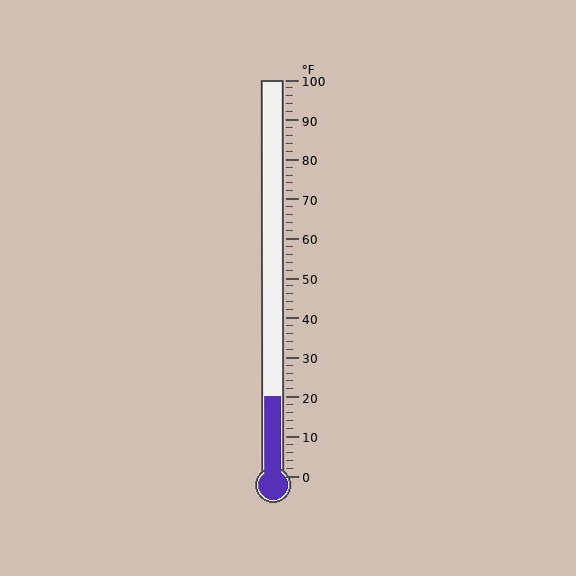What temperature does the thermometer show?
The thermometer shows approximately 20°F.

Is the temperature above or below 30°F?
The temperature is below 30°F.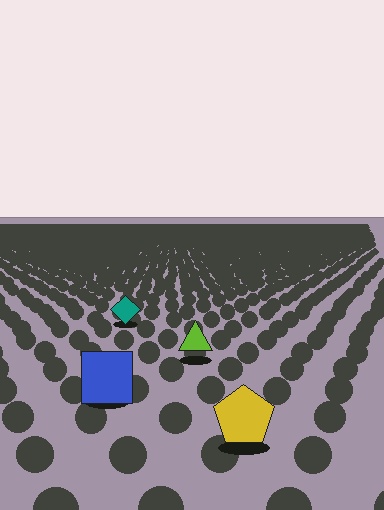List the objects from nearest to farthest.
From nearest to farthest: the yellow pentagon, the blue square, the lime triangle, the teal diamond.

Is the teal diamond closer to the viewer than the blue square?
No. The blue square is closer — you can tell from the texture gradient: the ground texture is coarser near it.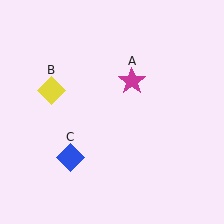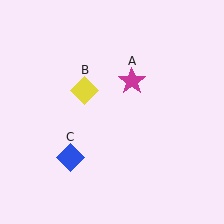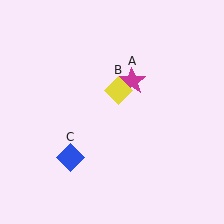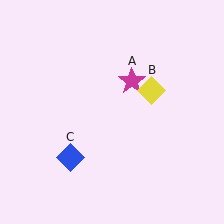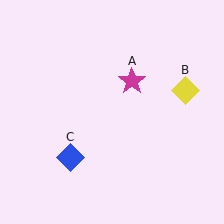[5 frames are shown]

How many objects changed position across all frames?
1 object changed position: yellow diamond (object B).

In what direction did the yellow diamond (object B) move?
The yellow diamond (object B) moved right.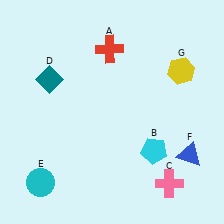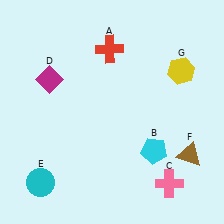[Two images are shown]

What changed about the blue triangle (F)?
In Image 1, F is blue. In Image 2, it changed to brown.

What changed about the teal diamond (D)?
In Image 1, D is teal. In Image 2, it changed to magenta.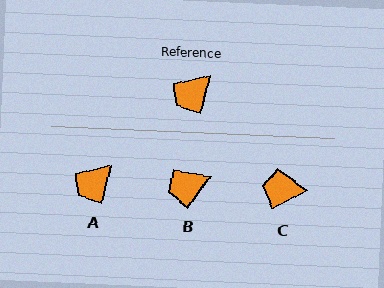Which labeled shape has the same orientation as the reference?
A.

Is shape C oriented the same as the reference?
No, it is off by about 49 degrees.